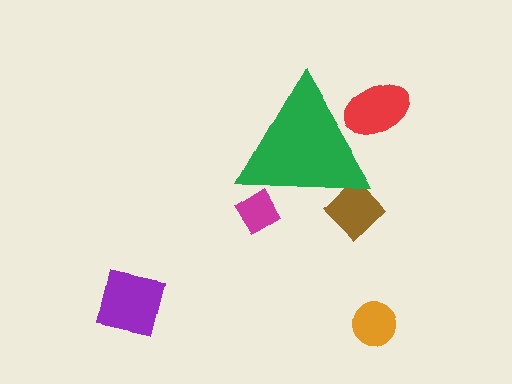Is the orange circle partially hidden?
No, the orange circle is fully visible.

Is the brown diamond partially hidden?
Yes, the brown diamond is partially hidden behind the green triangle.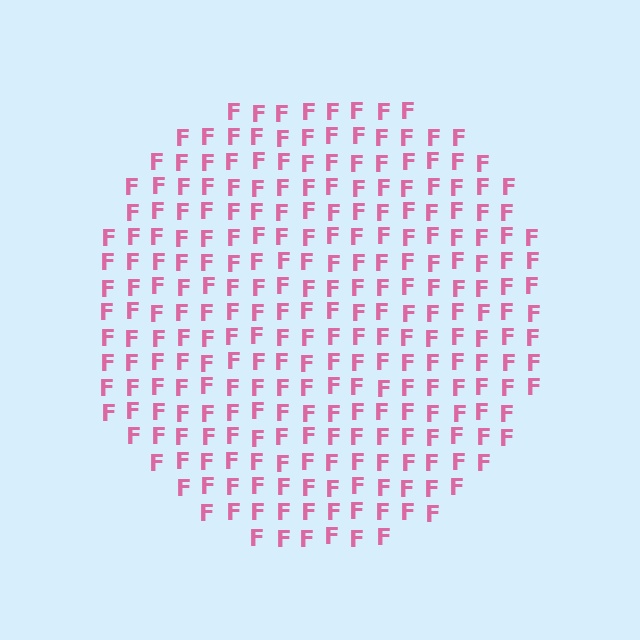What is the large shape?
The large shape is a circle.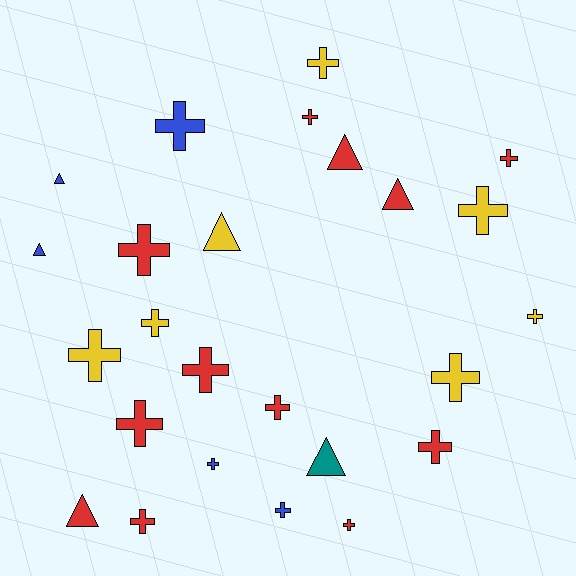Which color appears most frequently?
Red, with 12 objects.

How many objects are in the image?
There are 25 objects.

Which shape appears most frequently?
Cross, with 18 objects.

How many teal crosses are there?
There are no teal crosses.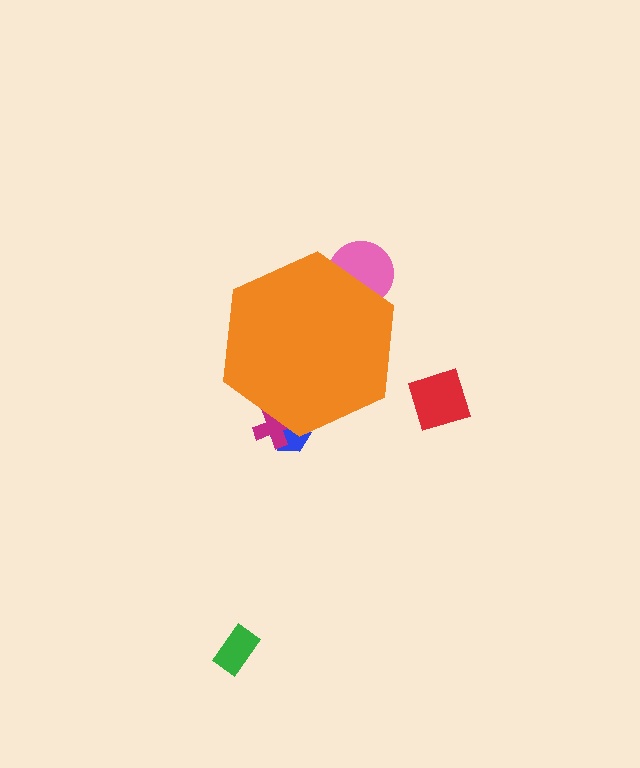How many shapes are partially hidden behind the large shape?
3 shapes are partially hidden.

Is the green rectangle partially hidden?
No, the green rectangle is fully visible.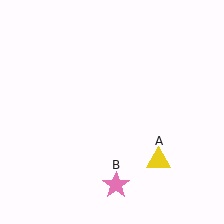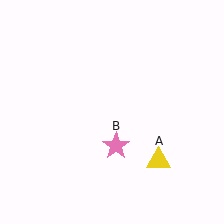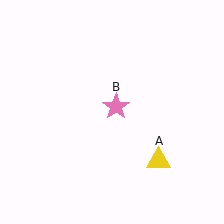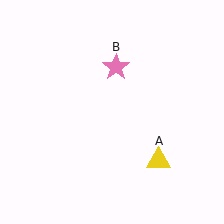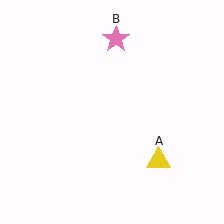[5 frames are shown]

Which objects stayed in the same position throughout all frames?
Yellow triangle (object A) remained stationary.